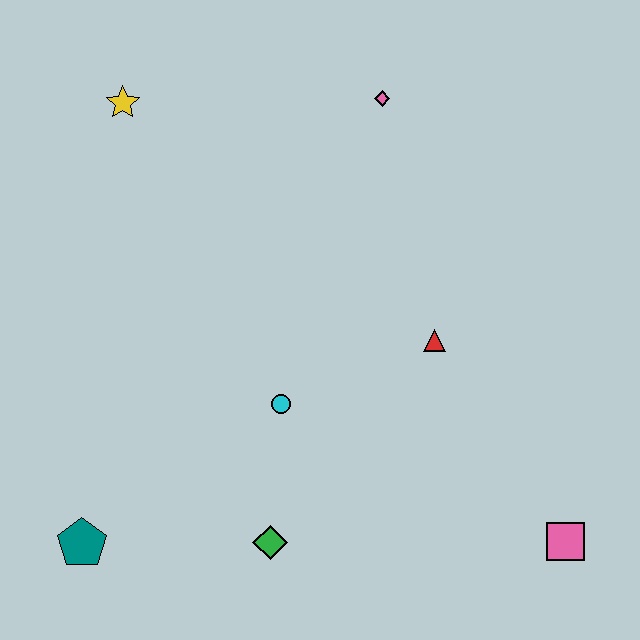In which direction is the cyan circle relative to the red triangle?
The cyan circle is to the left of the red triangle.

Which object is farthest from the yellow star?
The pink square is farthest from the yellow star.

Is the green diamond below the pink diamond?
Yes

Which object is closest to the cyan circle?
The green diamond is closest to the cyan circle.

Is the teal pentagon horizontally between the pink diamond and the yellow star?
No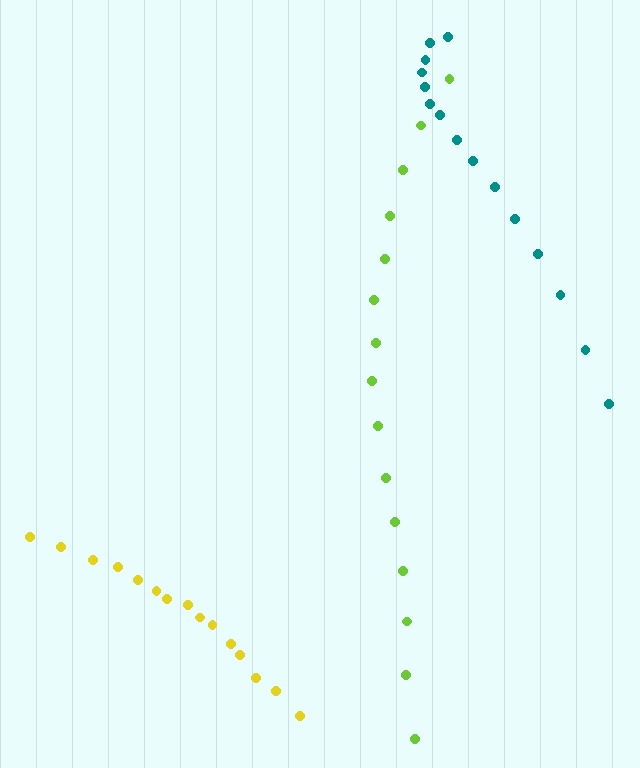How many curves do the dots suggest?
There are 3 distinct paths.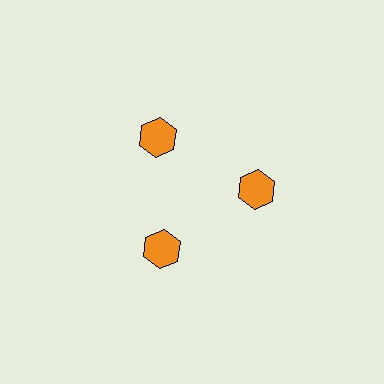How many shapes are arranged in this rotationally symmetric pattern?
There are 3 shapes, arranged in 3 groups of 1.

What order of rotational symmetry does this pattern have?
This pattern has 3-fold rotational symmetry.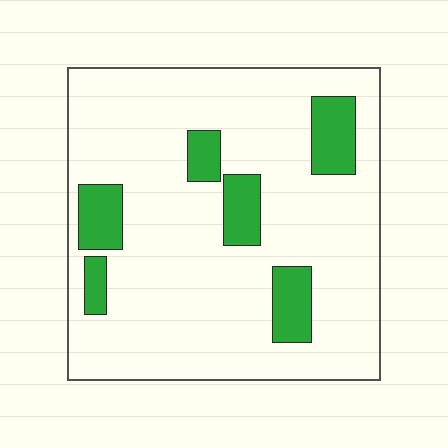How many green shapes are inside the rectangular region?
6.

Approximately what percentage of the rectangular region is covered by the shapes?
Approximately 15%.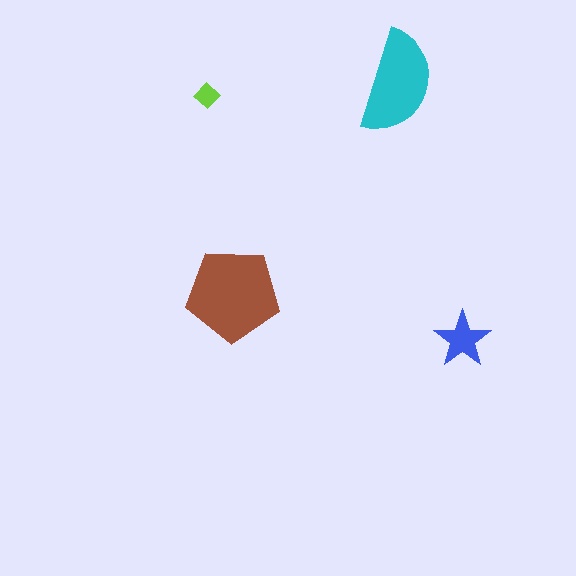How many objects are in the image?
There are 4 objects in the image.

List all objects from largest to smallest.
The brown pentagon, the cyan semicircle, the blue star, the lime diamond.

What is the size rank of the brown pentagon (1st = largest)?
1st.